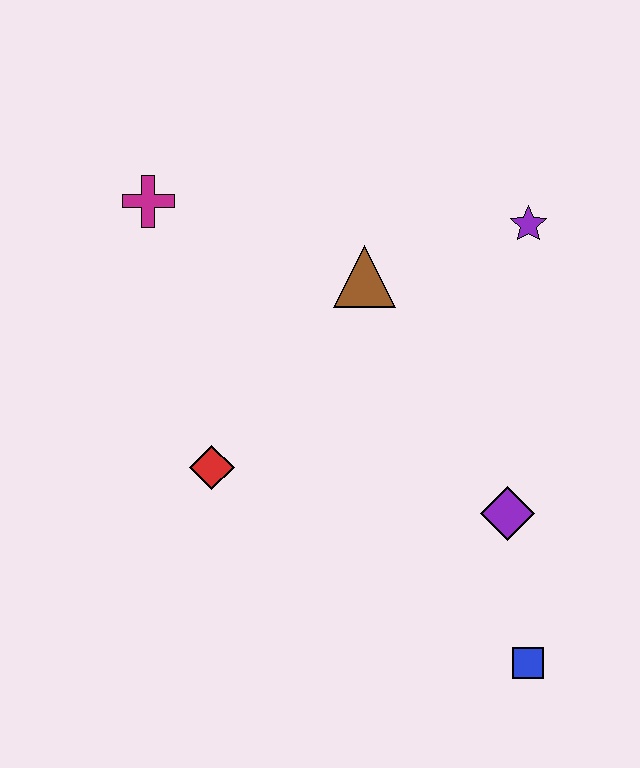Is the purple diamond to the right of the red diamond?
Yes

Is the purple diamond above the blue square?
Yes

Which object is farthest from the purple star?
The blue square is farthest from the purple star.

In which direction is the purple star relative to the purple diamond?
The purple star is above the purple diamond.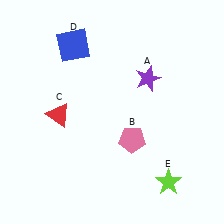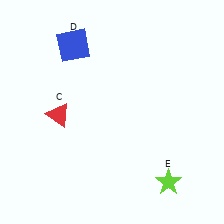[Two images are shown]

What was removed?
The pink pentagon (B), the purple star (A) were removed in Image 2.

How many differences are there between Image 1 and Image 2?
There are 2 differences between the two images.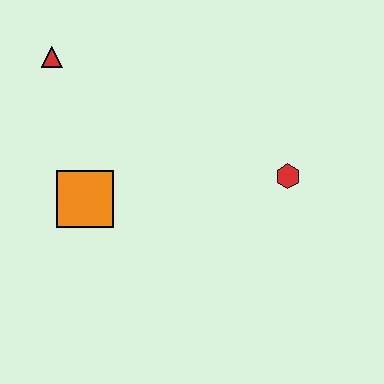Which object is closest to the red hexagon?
The orange square is closest to the red hexagon.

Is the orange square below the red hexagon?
Yes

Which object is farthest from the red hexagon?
The red triangle is farthest from the red hexagon.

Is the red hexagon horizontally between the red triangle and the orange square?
No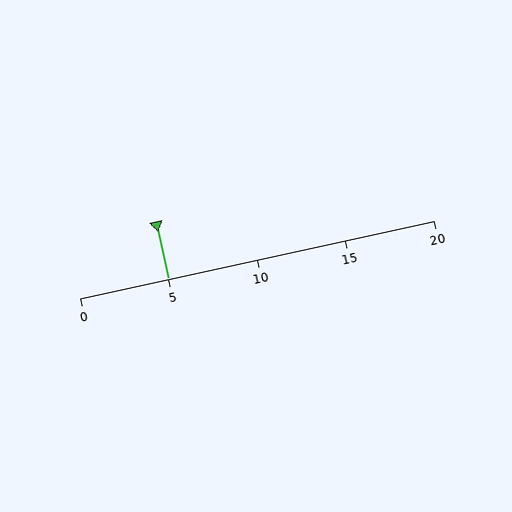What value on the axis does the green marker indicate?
The marker indicates approximately 5.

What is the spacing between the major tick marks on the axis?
The major ticks are spaced 5 apart.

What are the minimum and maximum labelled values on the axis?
The axis runs from 0 to 20.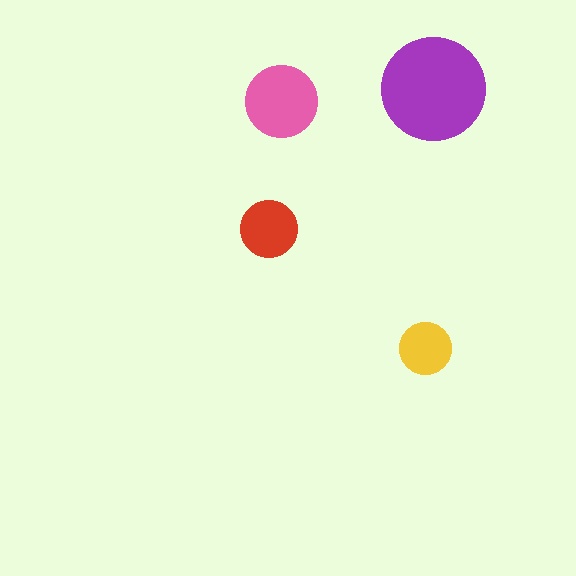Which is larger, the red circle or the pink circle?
The pink one.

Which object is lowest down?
The yellow circle is bottommost.